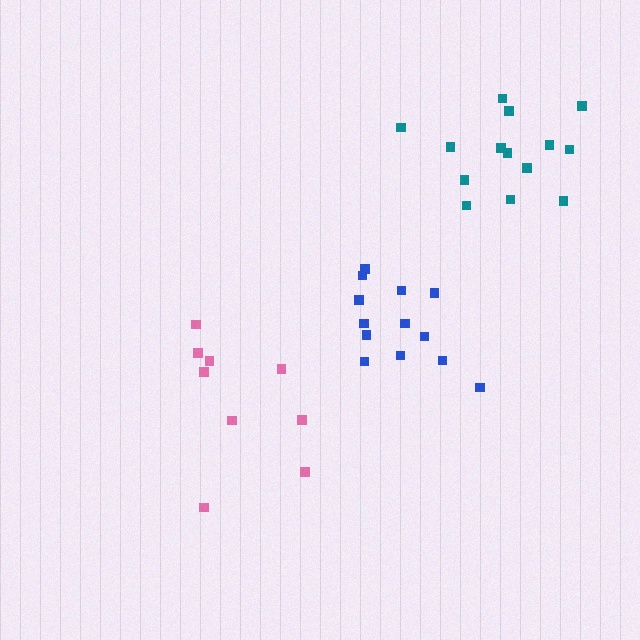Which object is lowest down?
The pink cluster is bottommost.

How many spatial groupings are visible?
There are 3 spatial groupings.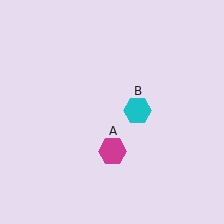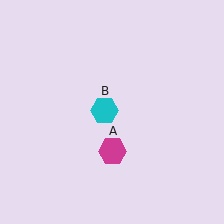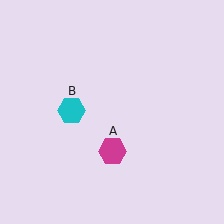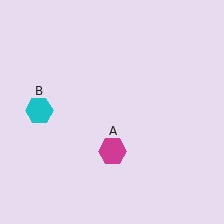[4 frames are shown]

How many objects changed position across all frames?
1 object changed position: cyan hexagon (object B).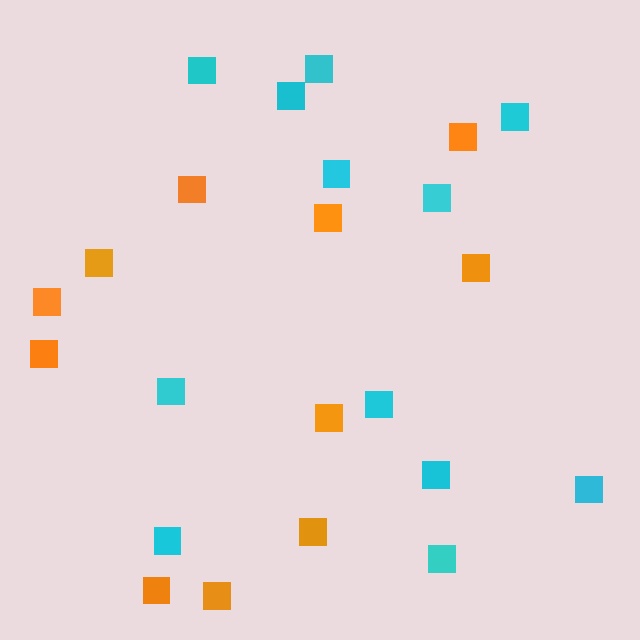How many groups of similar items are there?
There are 2 groups: one group of cyan squares (12) and one group of orange squares (11).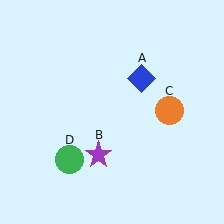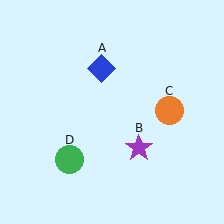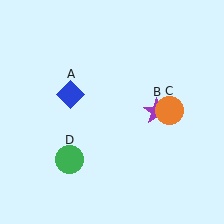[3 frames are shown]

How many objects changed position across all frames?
2 objects changed position: blue diamond (object A), purple star (object B).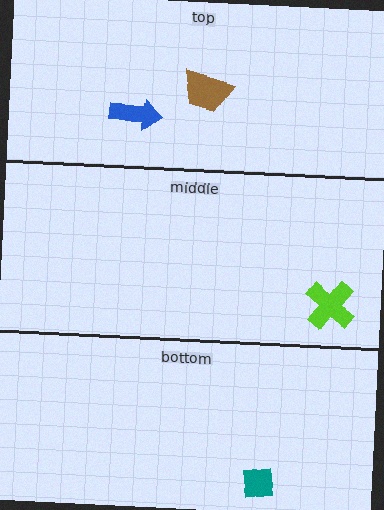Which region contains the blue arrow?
The top region.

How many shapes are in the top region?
2.